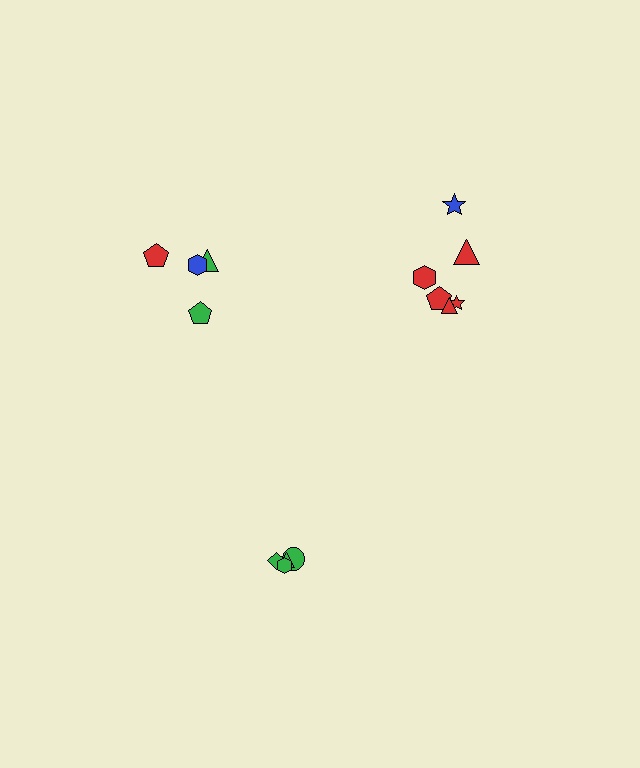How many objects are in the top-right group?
There are 6 objects.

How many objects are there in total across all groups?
There are 14 objects.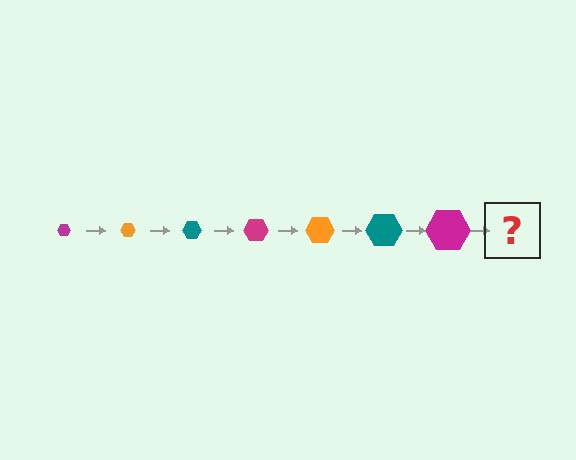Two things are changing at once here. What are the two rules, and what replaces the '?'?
The two rules are that the hexagon grows larger each step and the color cycles through magenta, orange, and teal. The '?' should be an orange hexagon, larger than the previous one.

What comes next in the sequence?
The next element should be an orange hexagon, larger than the previous one.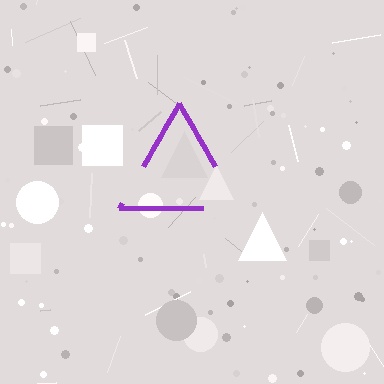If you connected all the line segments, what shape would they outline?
They would outline a triangle.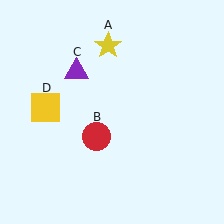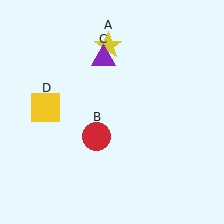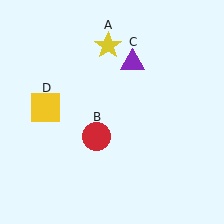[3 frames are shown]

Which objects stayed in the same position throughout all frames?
Yellow star (object A) and red circle (object B) and yellow square (object D) remained stationary.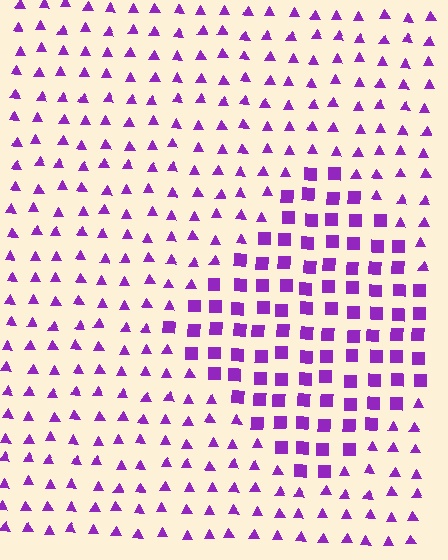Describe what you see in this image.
The image is filled with small purple elements arranged in a uniform grid. A diamond-shaped region contains squares, while the surrounding area contains triangles. The boundary is defined purely by the change in element shape.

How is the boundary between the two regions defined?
The boundary is defined by a change in element shape: squares inside vs. triangles outside. All elements share the same color and spacing.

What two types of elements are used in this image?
The image uses squares inside the diamond region and triangles outside it.